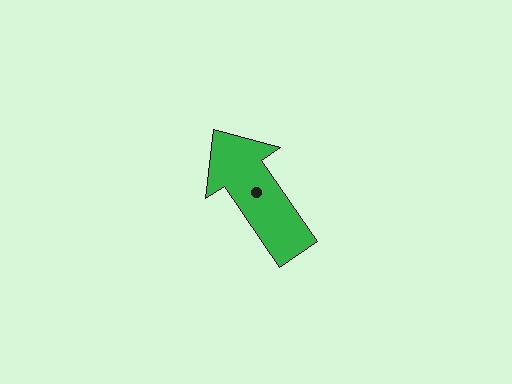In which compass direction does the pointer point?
Northwest.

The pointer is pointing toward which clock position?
Roughly 11 o'clock.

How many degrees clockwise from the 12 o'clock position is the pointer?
Approximately 326 degrees.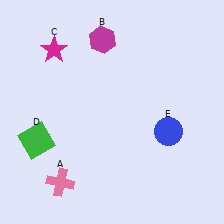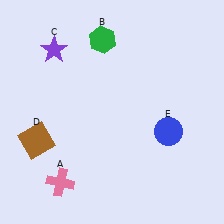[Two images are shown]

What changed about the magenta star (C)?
In Image 1, C is magenta. In Image 2, it changed to purple.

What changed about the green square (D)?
In Image 1, D is green. In Image 2, it changed to brown.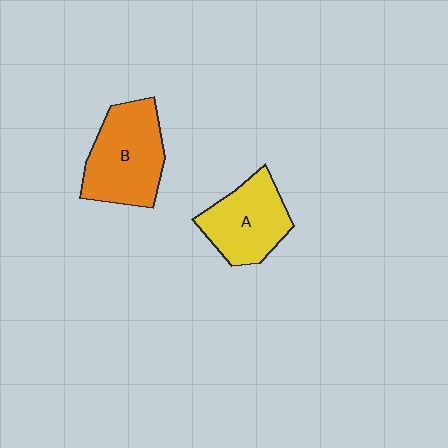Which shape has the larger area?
Shape B (orange).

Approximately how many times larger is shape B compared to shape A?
Approximately 1.2 times.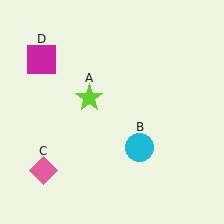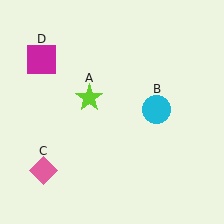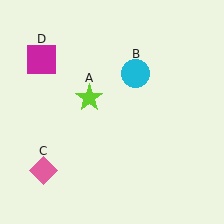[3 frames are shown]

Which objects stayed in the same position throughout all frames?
Lime star (object A) and pink diamond (object C) and magenta square (object D) remained stationary.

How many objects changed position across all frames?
1 object changed position: cyan circle (object B).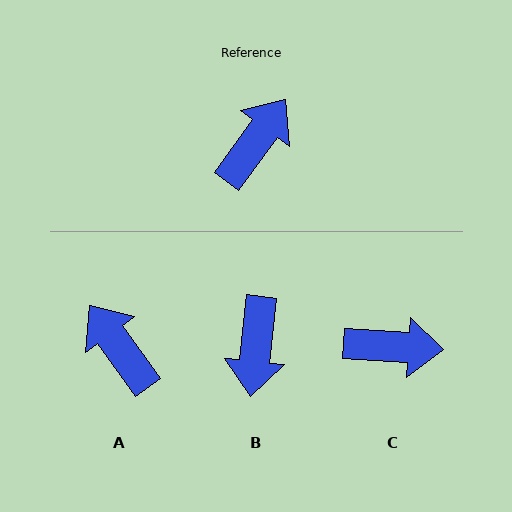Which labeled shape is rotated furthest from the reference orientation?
B, about 150 degrees away.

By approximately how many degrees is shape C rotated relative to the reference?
Approximately 58 degrees clockwise.